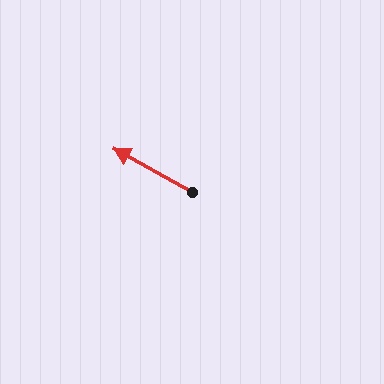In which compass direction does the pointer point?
Northwest.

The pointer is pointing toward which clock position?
Roughly 10 o'clock.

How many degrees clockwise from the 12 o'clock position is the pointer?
Approximately 299 degrees.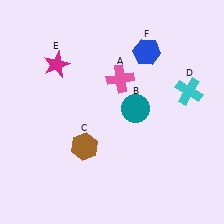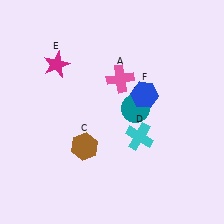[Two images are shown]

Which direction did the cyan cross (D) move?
The cyan cross (D) moved left.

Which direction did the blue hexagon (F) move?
The blue hexagon (F) moved down.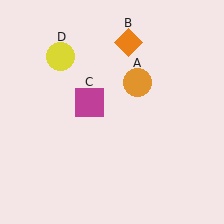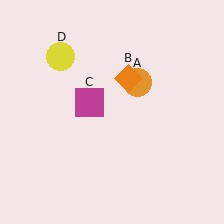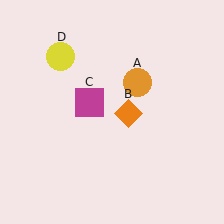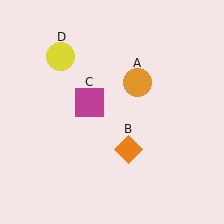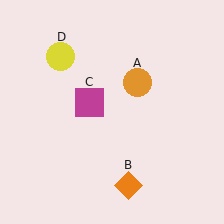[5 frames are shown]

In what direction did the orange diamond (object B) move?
The orange diamond (object B) moved down.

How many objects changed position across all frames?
1 object changed position: orange diamond (object B).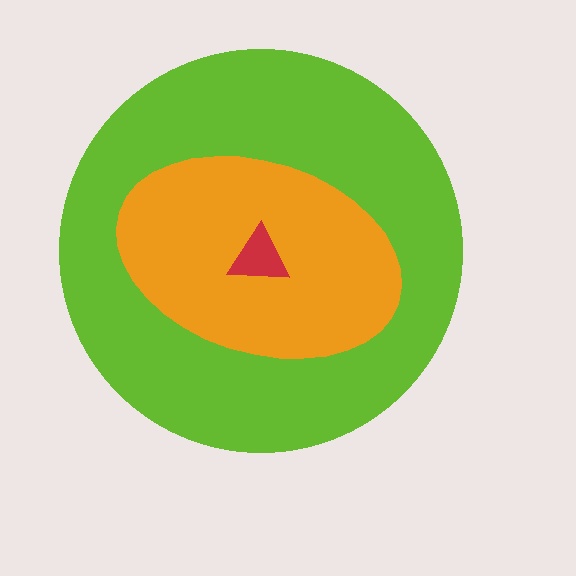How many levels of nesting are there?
3.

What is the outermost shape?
The lime circle.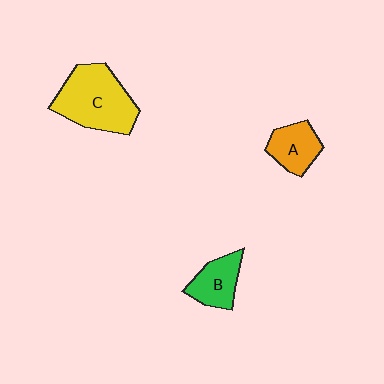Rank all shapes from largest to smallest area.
From largest to smallest: C (yellow), B (green), A (orange).